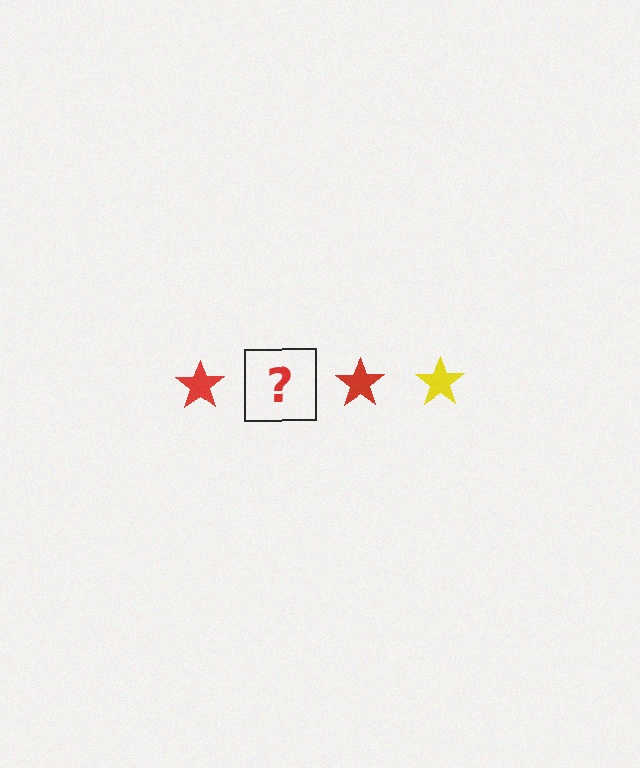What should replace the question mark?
The question mark should be replaced with a yellow star.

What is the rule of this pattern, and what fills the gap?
The rule is that the pattern cycles through red, yellow stars. The gap should be filled with a yellow star.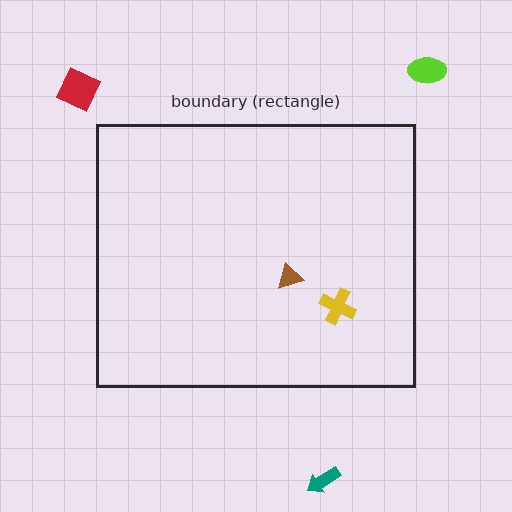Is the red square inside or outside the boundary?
Outside.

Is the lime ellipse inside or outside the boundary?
Outside.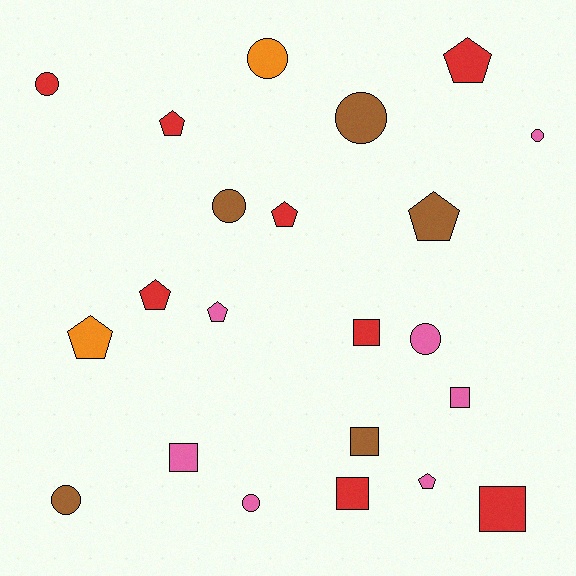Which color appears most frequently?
Red, with 8 objects.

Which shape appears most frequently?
Pentagon, with 8 objects.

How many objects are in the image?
There are 22 objects.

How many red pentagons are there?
There are 4 red pentagons.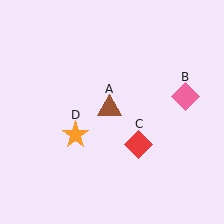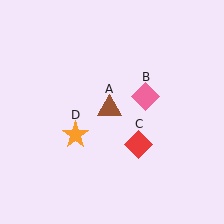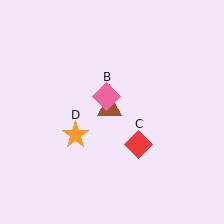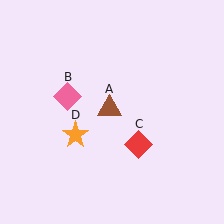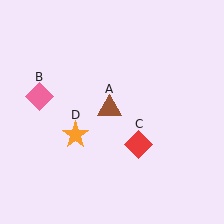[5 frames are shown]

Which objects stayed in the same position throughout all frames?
Brown triangle (object A) and red diamond (object C) and orange star (object D) remained stationary.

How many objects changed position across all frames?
1 object changed position: pink diamond (object B).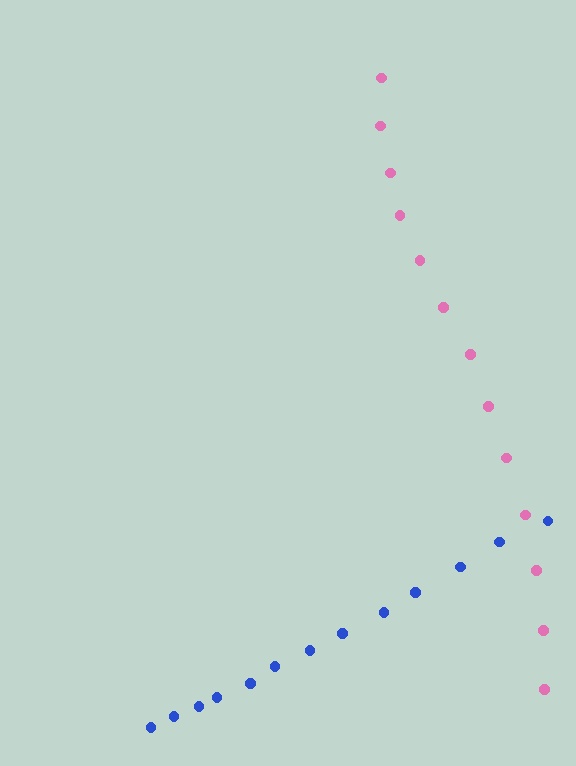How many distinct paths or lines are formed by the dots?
There are 2 distinct paths.